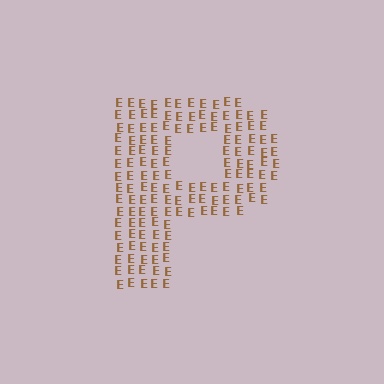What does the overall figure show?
The overall figure shows the letter P.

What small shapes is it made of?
It is made of small letter E's.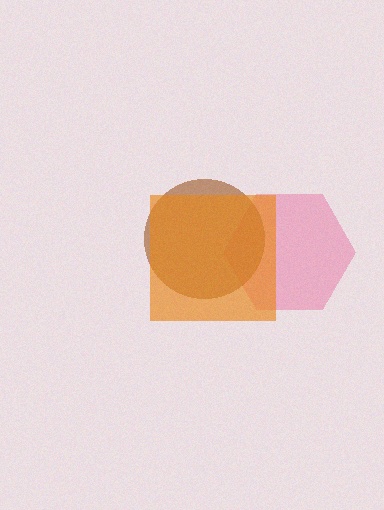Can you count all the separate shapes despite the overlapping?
Yes, there are 3 separate shapes.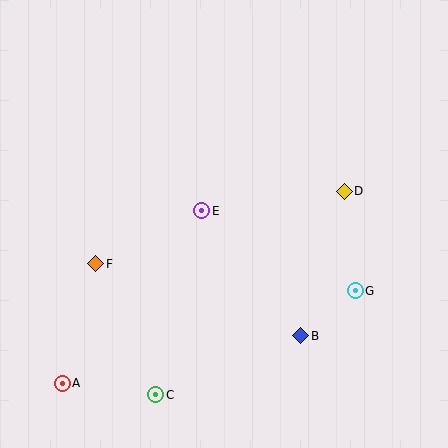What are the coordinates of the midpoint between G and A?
The midpoint between G and A is at (209, 337).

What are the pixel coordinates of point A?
Point A is at (62, 383).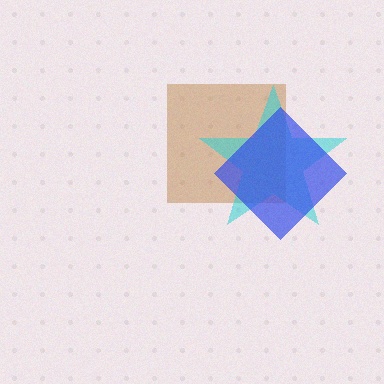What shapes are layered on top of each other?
The layered shapes are: a brown square, a cyan star, a blue diamond.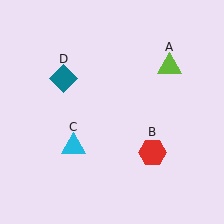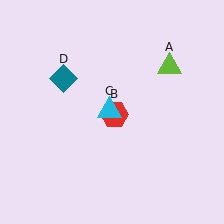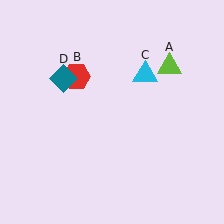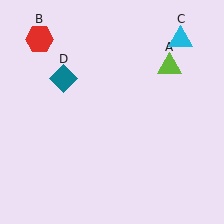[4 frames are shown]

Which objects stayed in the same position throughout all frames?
Lime triangle (object A) and teal diamond (object D) remained stationary.